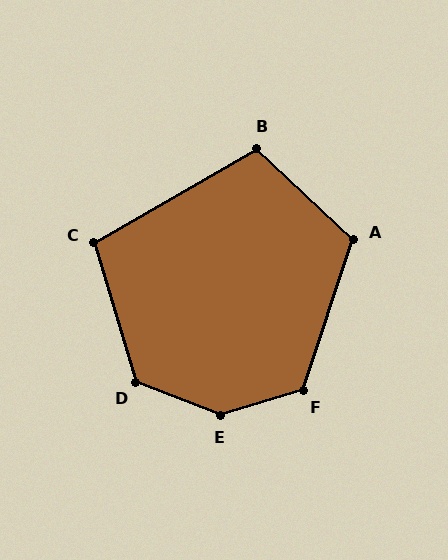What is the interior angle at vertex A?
Approximately 115 degrees (obtuse).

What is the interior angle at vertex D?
Approximately 128 degrees (obtuse).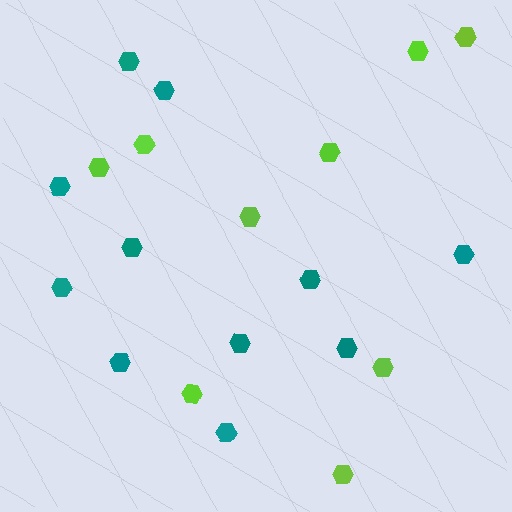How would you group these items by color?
There are 2 groups: one group of lime hexagons (9) and one group of teal hexagons (11).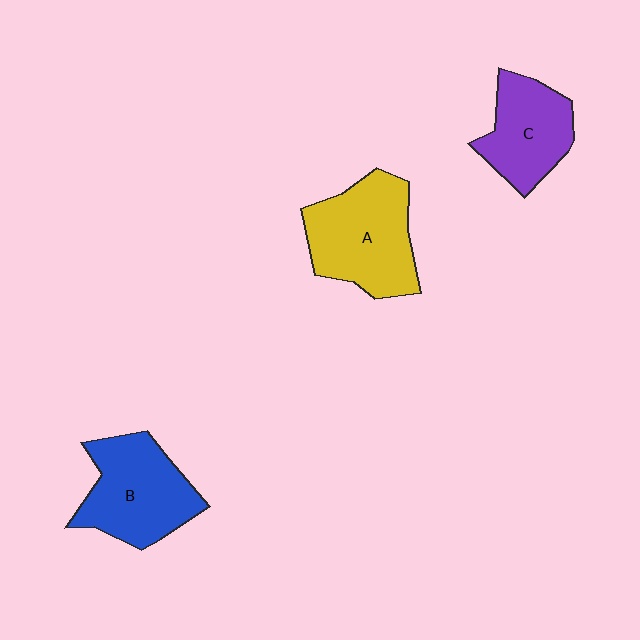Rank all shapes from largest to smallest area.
From largest to smallest: A (yellow), B (blue), C (purple).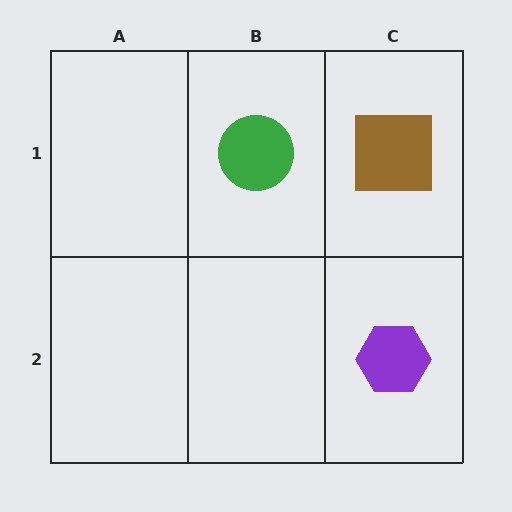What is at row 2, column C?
A purple hexagon.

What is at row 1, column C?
A brown square.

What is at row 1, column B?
A green circle.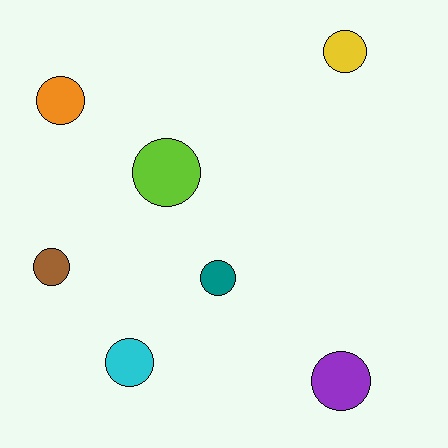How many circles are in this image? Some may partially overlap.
There are 7 circles.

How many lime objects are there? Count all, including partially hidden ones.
There is 1 lime object.